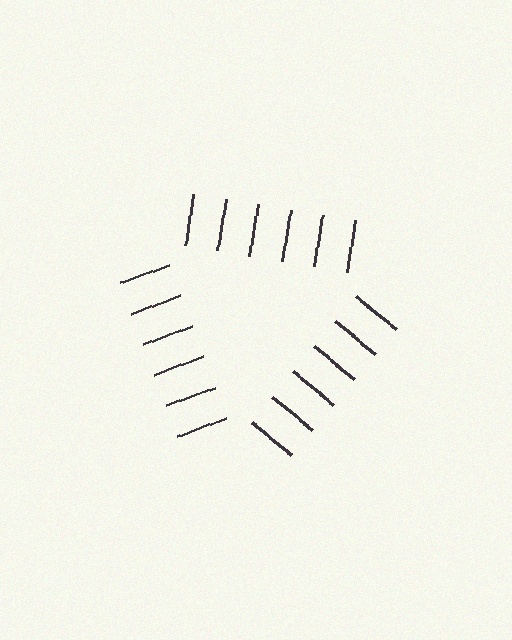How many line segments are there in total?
18 — 6 along each of the 3 edges.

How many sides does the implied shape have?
3 sides — the line-ends trace a triangle.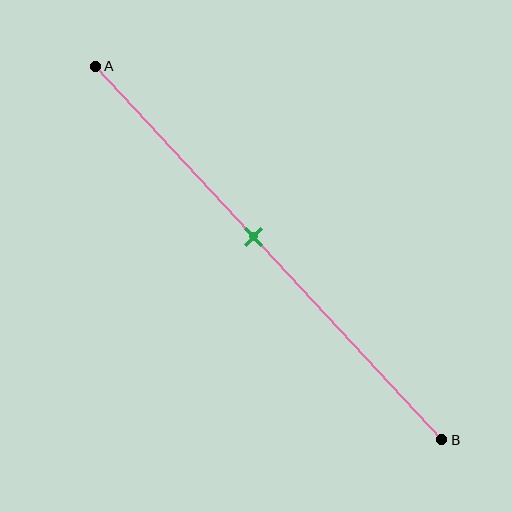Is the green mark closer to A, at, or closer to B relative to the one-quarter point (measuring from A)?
The green mark is closer to point B than the one-quarter point of segment AB.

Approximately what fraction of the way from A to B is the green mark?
The green mark is approximately 45% of the way from A to B.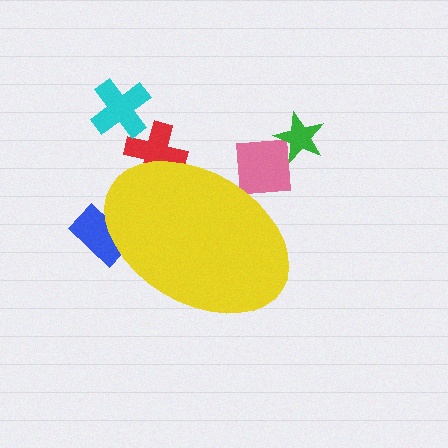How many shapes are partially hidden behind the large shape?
3 shapes are partially hidden.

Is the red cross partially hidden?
Yes, the red cross is partially hidden behind the yellow ellipse.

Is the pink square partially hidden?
Yes, the pink square is partially hidden behind the yellow ellipse.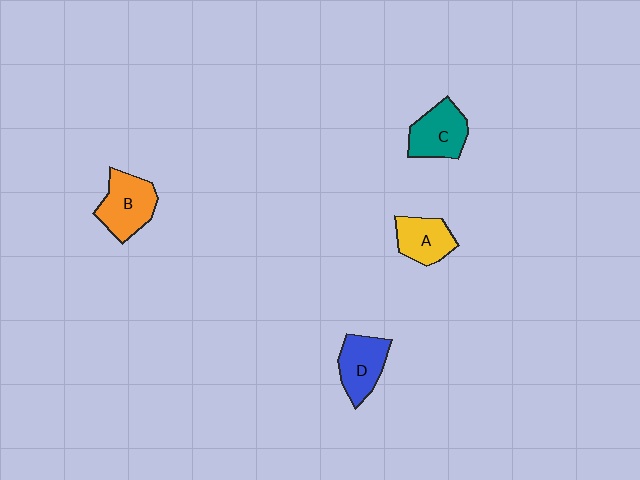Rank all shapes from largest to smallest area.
From largest to smallest: B (orange), C (teal), D (blue), A (yellow).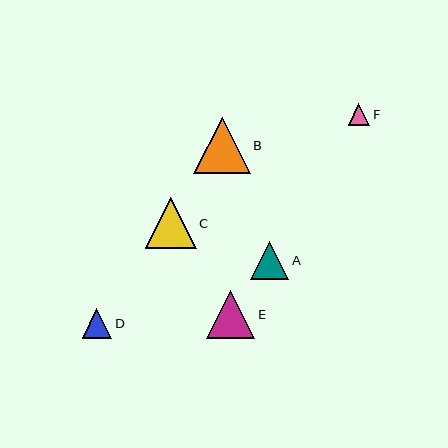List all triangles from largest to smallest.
From largest to smallest: B, C, E, A, D, F.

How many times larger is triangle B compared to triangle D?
Triangle B is approximately 1.9 times the size of triangle D.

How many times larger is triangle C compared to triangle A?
Triangle C is approximately 1.3 times the size of triangle A.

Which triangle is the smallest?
Triangle F is the smallest with a size of approximately 22 pixels.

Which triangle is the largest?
Triangle B is the largest with a size of approximately 56 pixels.